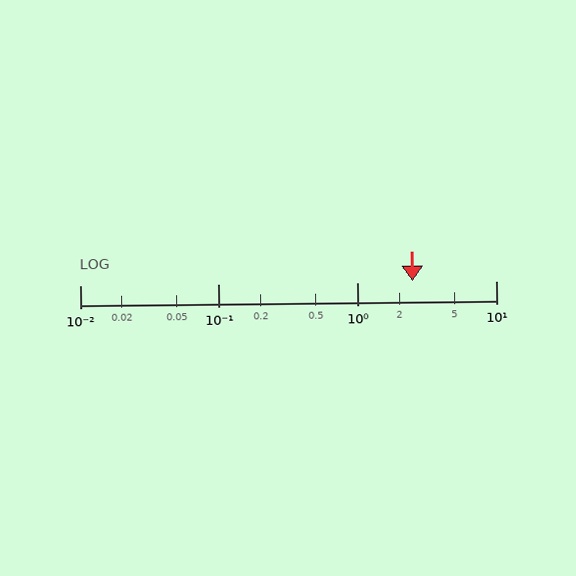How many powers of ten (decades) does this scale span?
The scale spans 3 decades, from 0.01 to 10.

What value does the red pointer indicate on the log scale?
The pointer indicates approximately 2.5.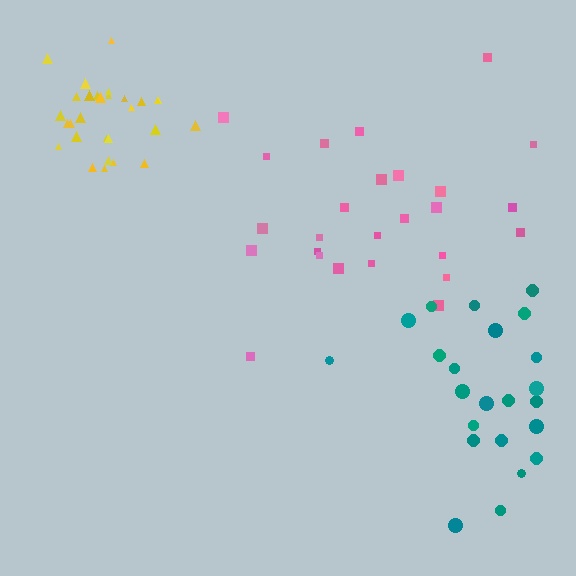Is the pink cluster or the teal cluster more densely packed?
Teal.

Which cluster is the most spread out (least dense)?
Pink.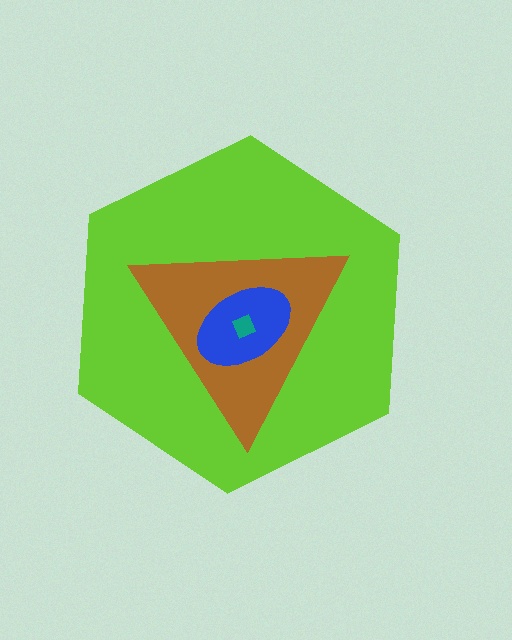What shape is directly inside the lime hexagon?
The brown triangle.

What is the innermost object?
The teal diamond.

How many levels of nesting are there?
4.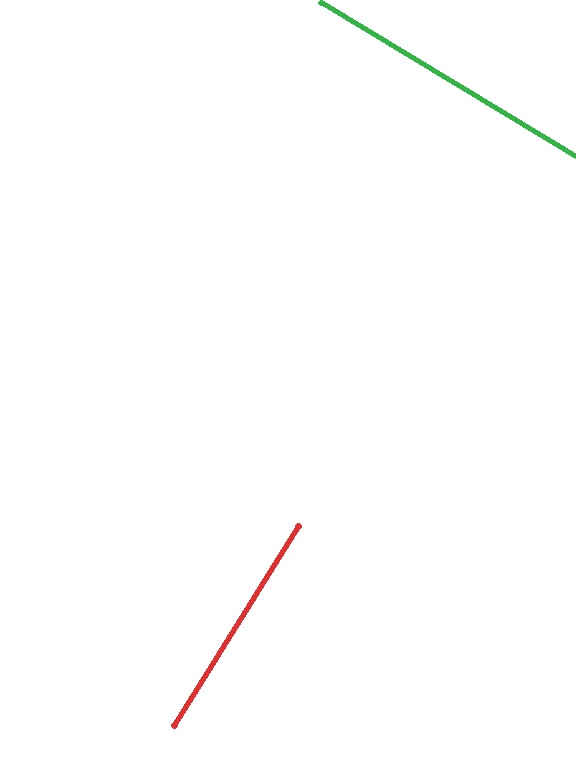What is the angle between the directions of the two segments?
Approximately 89 degrees.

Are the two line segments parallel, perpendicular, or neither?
Perpendicular — they meet at approximately 89°.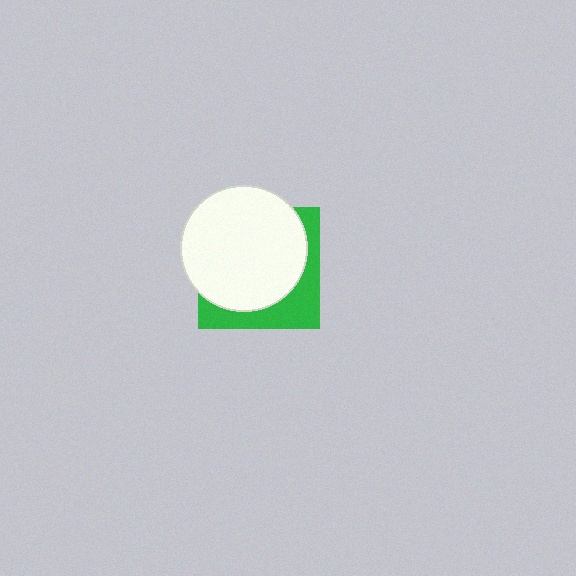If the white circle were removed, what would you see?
You would see the complete green square.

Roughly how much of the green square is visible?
A small part of it is visible (roughly 32%).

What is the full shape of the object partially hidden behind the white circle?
The partially hidden object is a green square.